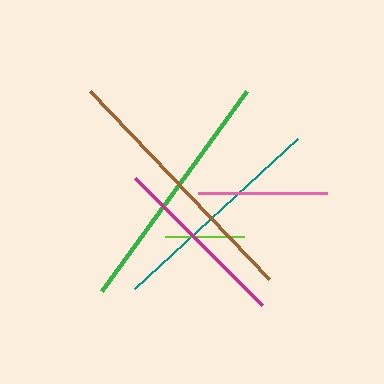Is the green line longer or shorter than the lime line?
The green line is longer than the lime line.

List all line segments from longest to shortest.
From longest to shortest: brown, green, teal, magenta, pink, lime.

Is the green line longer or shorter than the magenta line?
The green line is longer than the magenta line.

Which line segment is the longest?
The brown line is the longest at approximately 259 pixels.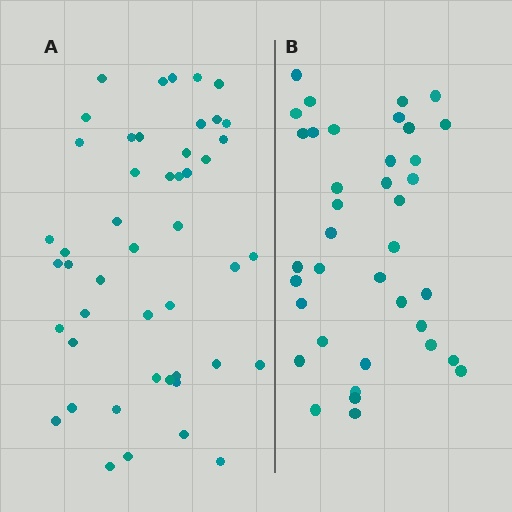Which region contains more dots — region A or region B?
Region A (the left region) has more dots.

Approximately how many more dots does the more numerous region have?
Region A has roughly 8 or so more dots than region B.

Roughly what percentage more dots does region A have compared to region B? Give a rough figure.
About 25% more.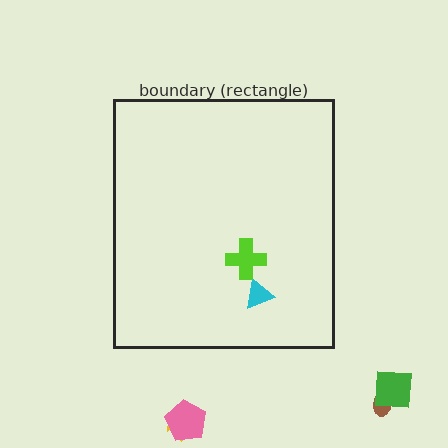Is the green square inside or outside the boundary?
Outside.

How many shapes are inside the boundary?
2 inside, 4 outside.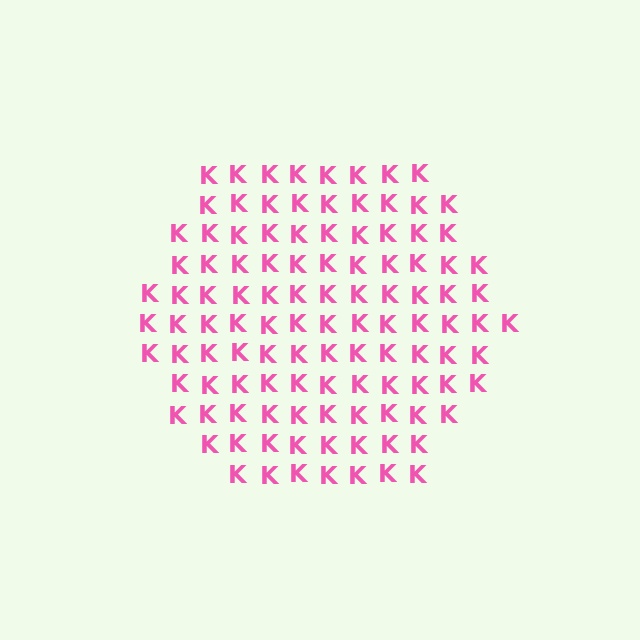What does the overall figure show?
The overall figure shows a hexagon.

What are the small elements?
The small elements are letter K's.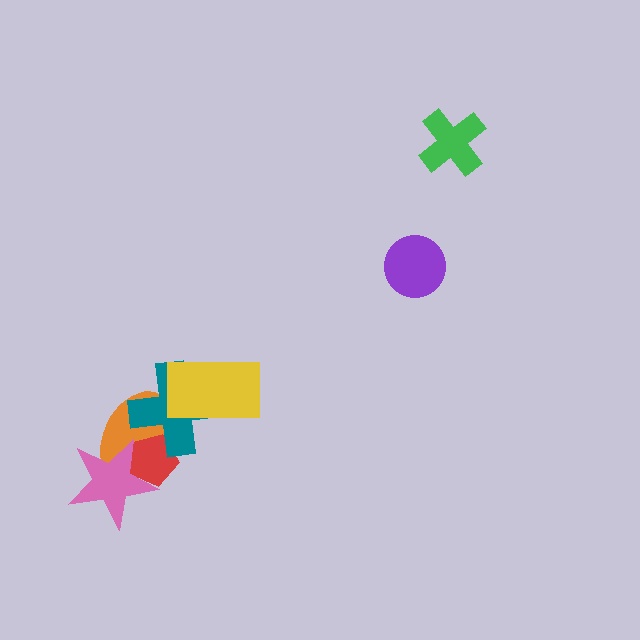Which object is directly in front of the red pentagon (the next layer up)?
The pink star is directly in front of the red pentagon.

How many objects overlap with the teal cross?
3 objects overlap with the teal cross.